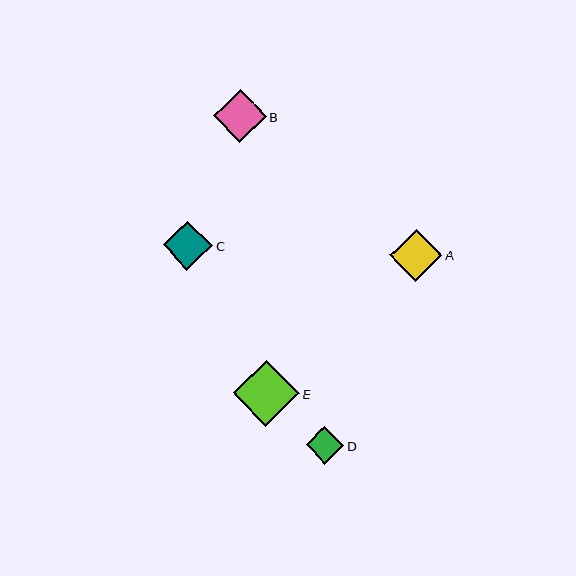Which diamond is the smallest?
Diamond D is the smallest with a size of approximately 38 pixels.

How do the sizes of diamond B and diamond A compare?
Diamond B and diamond A are approximately the same size.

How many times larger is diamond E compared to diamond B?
Diamond E is approximately 1.3 times the size of diamond B.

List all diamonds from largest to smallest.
From largest to smallest: E, B, A, C, D.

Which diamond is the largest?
Diamond E is the largest with a size of approximately 66 pixels.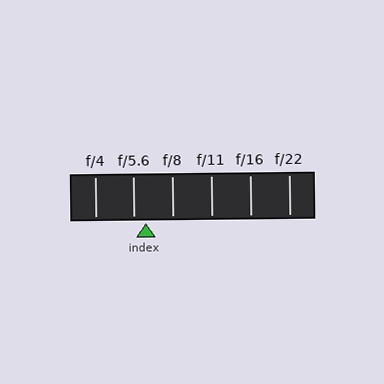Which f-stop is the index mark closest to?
The index mark is closest to f/5.6.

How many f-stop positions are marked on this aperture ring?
There are 6 f-stop positions marked.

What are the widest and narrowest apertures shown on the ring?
The widest aperture shown is f/4 and the narrowest is f/22.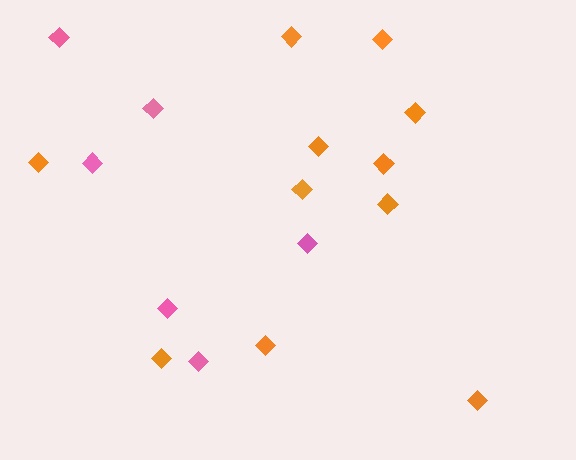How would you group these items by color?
There are 2 groups: one group of orange diamonds (11) and one group of pink diamonds (6).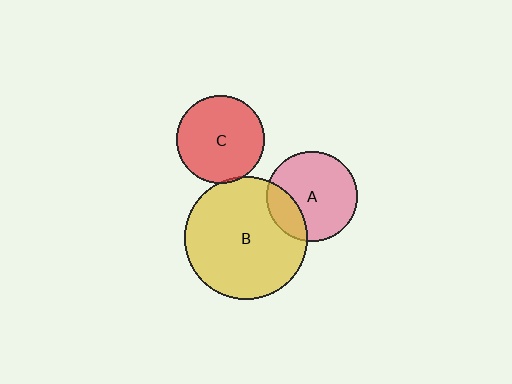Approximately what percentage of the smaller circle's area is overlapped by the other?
Approximately 20%.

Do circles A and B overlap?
Yes.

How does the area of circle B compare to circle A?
Approximately 1.9 times.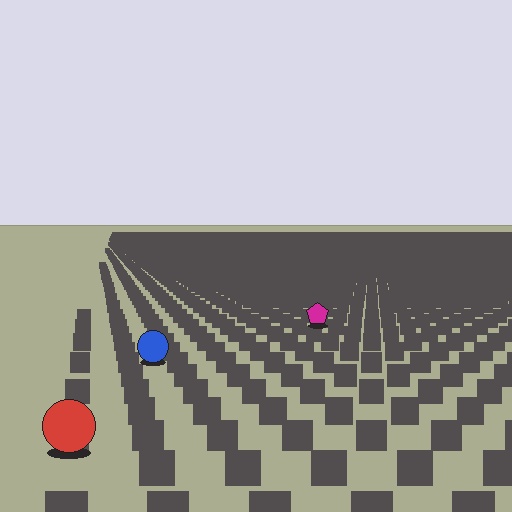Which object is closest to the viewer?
The red circle is closest. The texture marks near it are larger and more spread out.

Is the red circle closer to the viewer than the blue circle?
Yes. The red circle is closer — you can tell from the texture gradient: the ground texture is coarser near it.